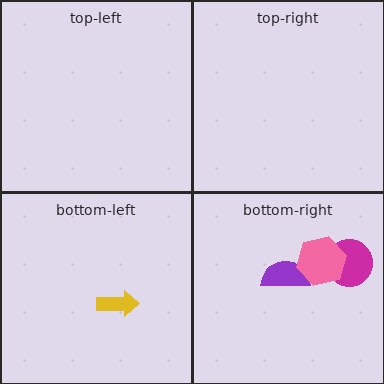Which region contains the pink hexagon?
The bottom-right region.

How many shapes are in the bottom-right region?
3.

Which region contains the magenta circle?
The bottom-right region.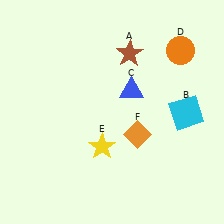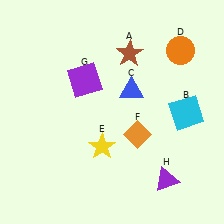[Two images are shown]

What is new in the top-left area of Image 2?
A purple square (G) was added in the top-left area of Image 2.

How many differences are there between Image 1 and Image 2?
There are 2 differences between the two images.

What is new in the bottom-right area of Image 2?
A purple triangle (H) was added in the bottom-right area of Image 2.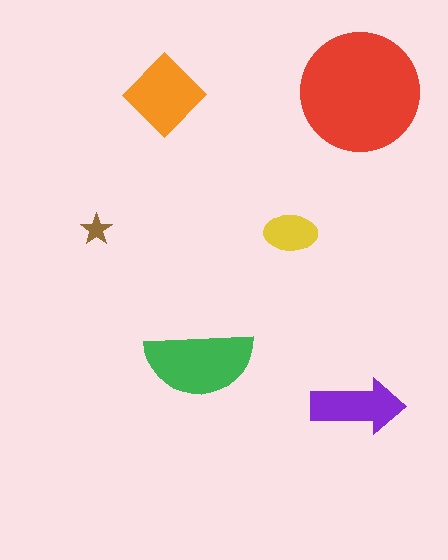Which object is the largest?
The red circle.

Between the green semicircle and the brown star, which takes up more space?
The green semicircle.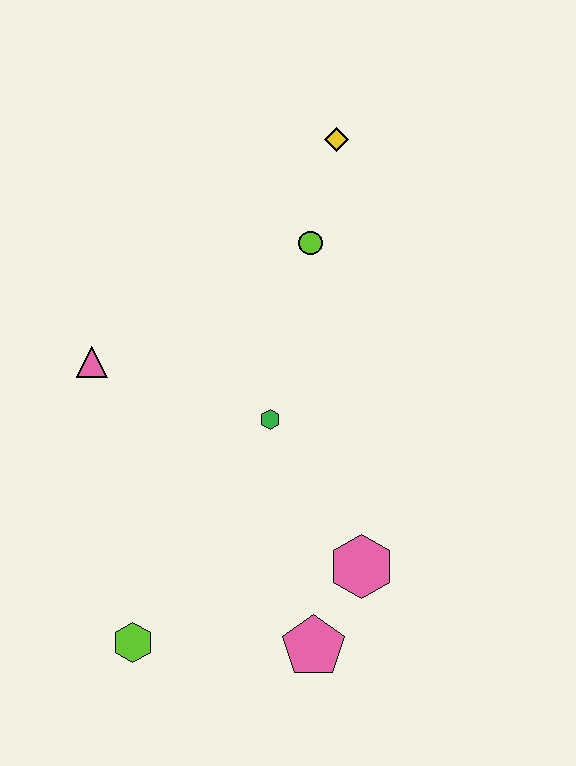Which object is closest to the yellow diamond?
The lime circle is closest to the yellow diamond.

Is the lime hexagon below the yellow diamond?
Yes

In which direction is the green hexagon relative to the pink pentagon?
The green hexagon is above the pink pentagon.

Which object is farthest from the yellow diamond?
The lime hexagon is farthest from the yellow diamond.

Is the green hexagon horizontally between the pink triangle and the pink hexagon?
Yes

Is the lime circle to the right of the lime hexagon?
Yes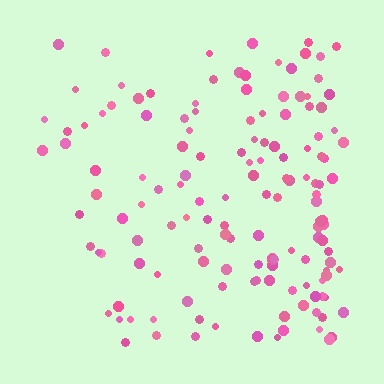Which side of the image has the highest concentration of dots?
The right.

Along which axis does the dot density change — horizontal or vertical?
Horizontal.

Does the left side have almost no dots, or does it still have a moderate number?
Still a moderate number, just noticeably fewer than the right.